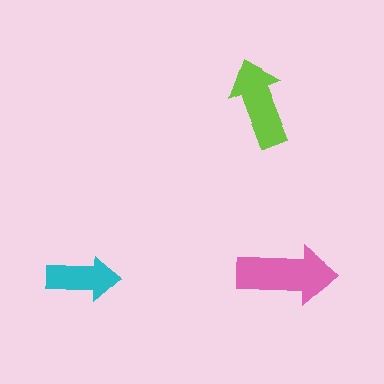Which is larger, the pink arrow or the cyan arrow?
The pink one.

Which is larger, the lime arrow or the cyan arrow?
The lime one.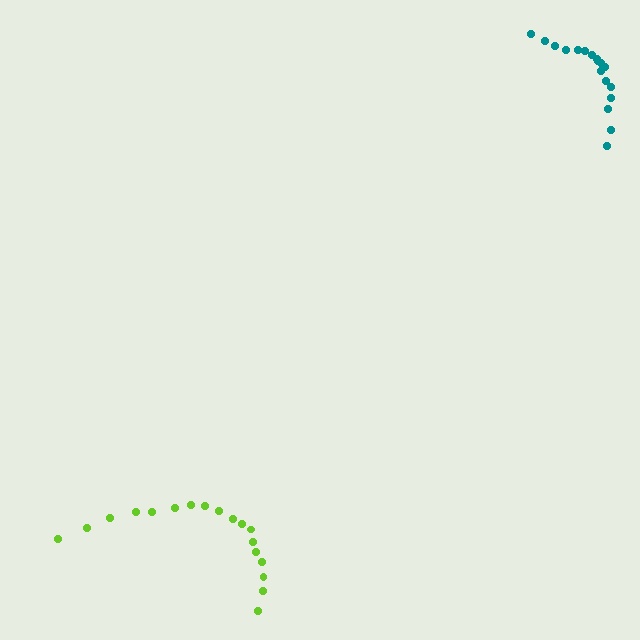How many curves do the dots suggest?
There are 2 distinct paths.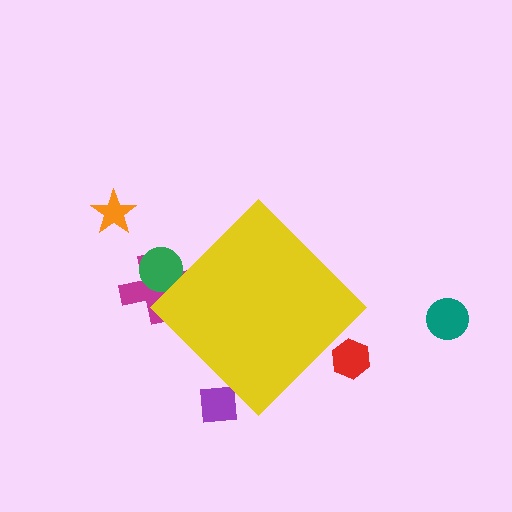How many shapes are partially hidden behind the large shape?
4 shapes are partially hidden.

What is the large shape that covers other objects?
A yellow diamond.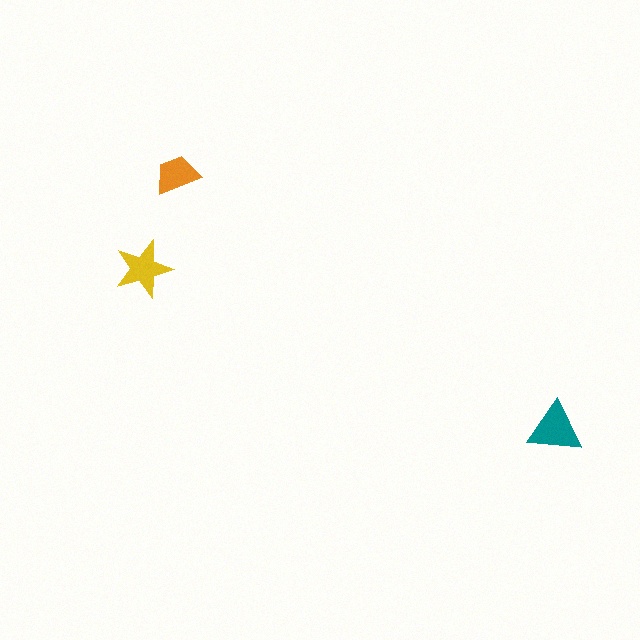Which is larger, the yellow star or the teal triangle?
The teal triangle.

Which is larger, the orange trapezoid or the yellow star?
The yellow star.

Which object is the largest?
The teal triangle.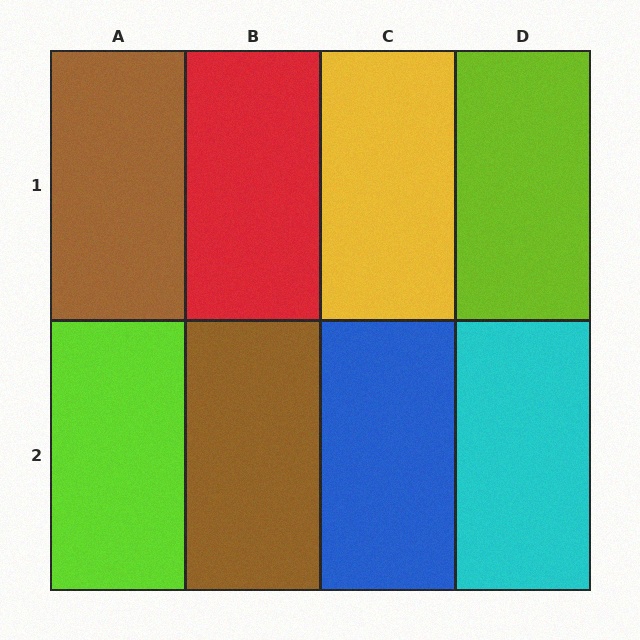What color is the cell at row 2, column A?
Lime.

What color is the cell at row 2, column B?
Brown.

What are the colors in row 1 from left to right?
Brown, red, yellow, lime.